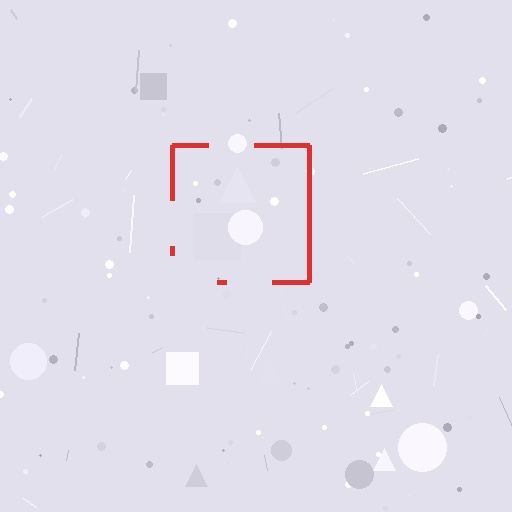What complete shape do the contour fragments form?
The contour fragments form a square.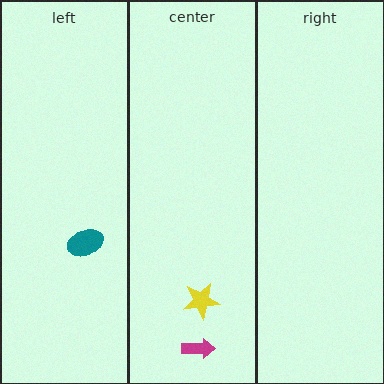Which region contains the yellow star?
The center region.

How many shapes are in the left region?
1.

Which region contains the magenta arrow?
The center region.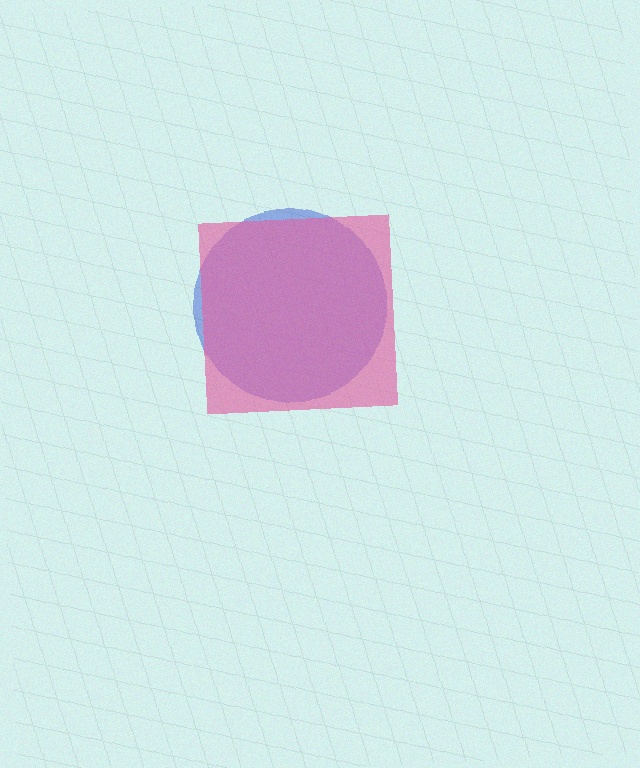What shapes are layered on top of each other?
The layered shapes are: a blue circle, a pink square.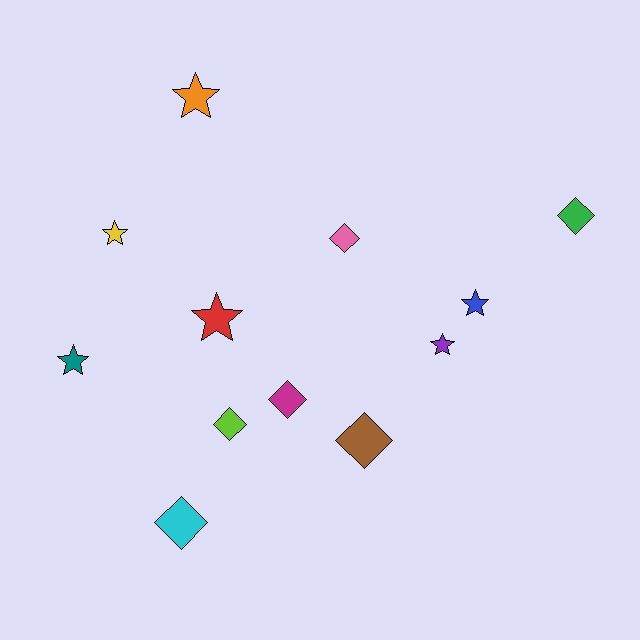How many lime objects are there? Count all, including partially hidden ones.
There is 1 lime object.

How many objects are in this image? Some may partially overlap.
There are 12 objects.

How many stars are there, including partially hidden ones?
There are 6 stars.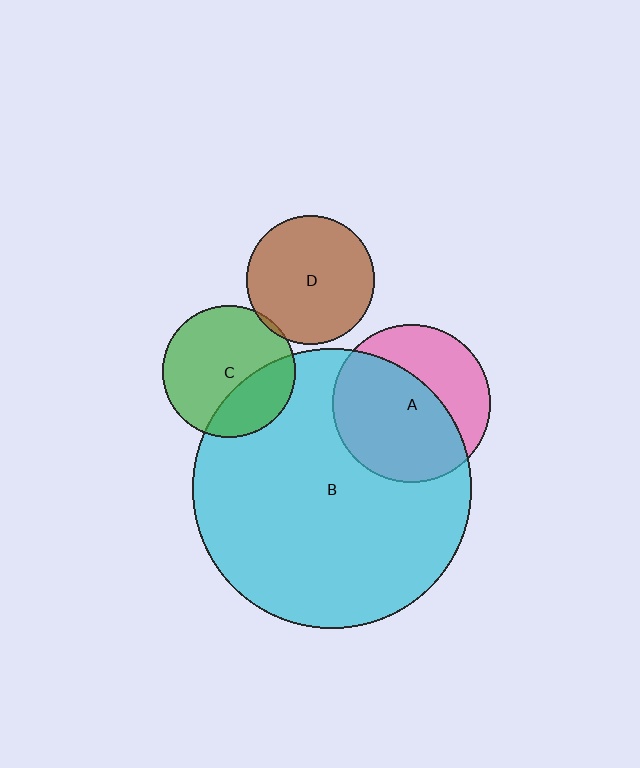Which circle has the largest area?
Circle B (cyan).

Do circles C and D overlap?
Yes.